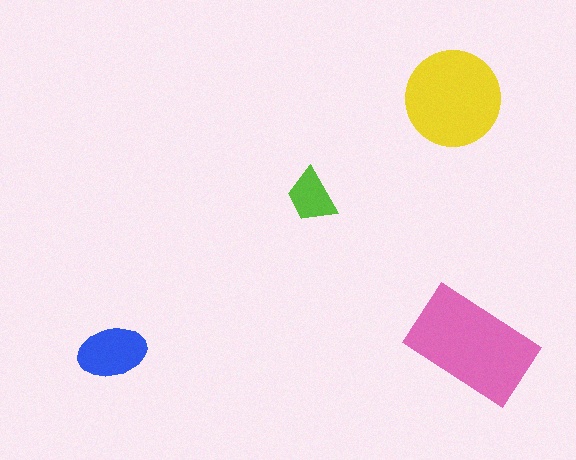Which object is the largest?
The pink rectangle.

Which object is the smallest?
The lime trapezoid.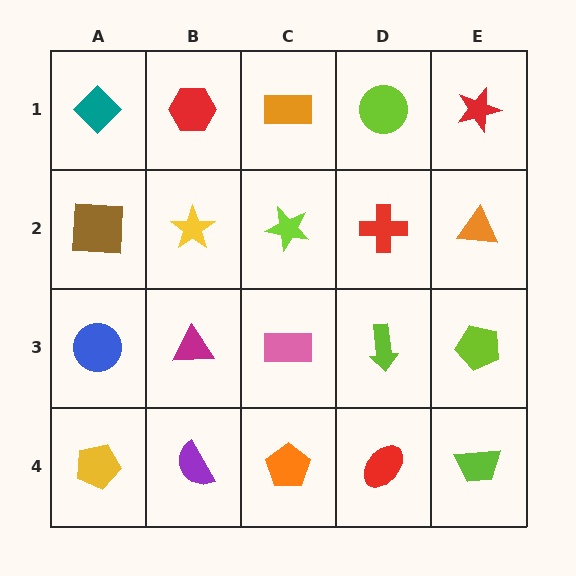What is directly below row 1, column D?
A red cross.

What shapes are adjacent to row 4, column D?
A lime arrow (row 3, column D), an orange pentagon (row 4, column C), a lime trapezoid (row 4, column E).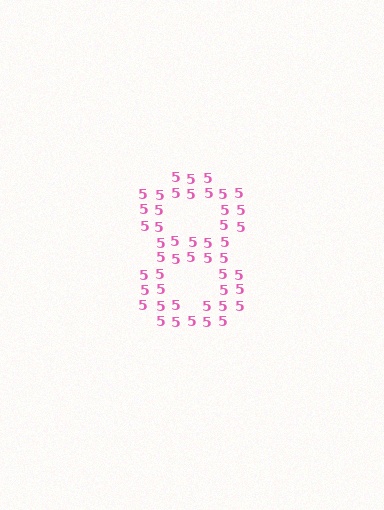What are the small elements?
The small elements are digit 5's.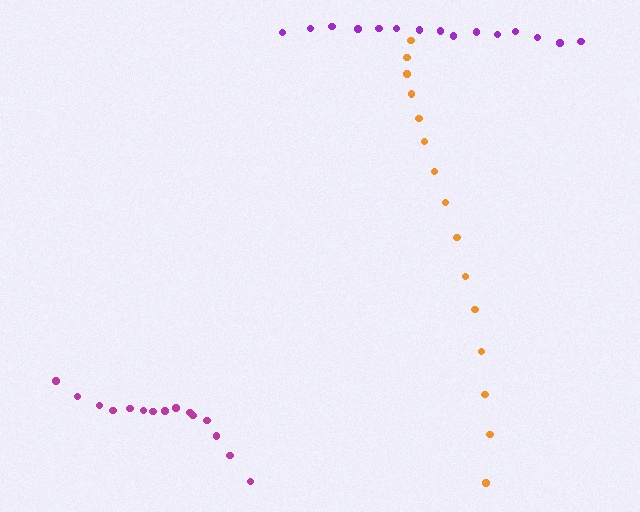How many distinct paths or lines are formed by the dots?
There are 3 distinct paths.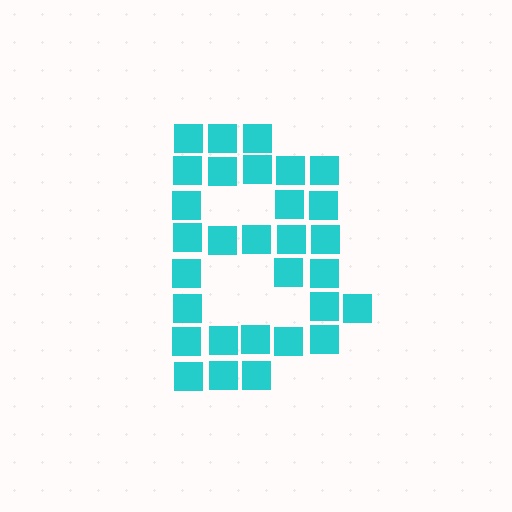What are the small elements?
The small elements are squares.